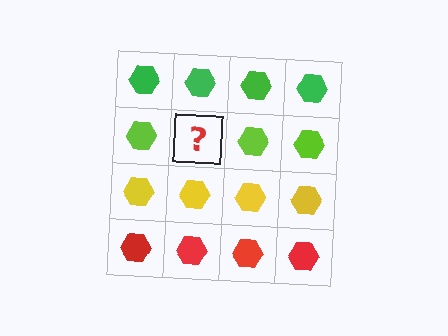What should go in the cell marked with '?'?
The missing cell should contain a lime hexagon.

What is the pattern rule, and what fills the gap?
The rule is that each row has a consistent color. The gap should be filled with a lime hexagon.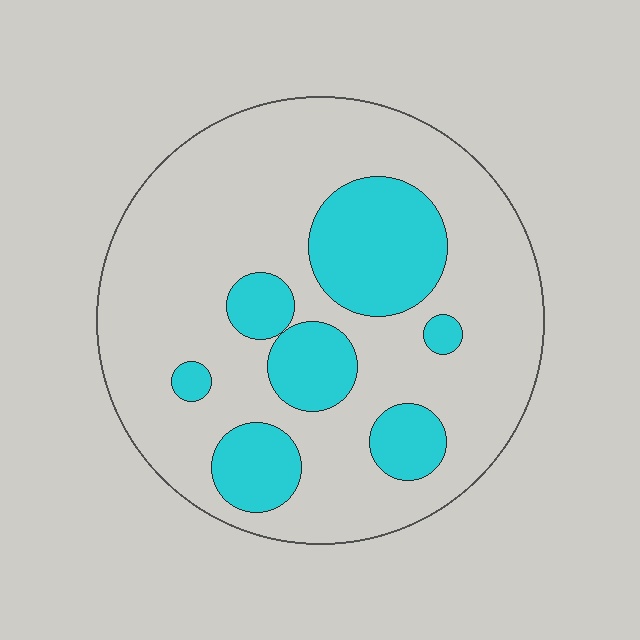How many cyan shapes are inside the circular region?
7.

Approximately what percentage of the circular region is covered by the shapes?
Approximately 25%.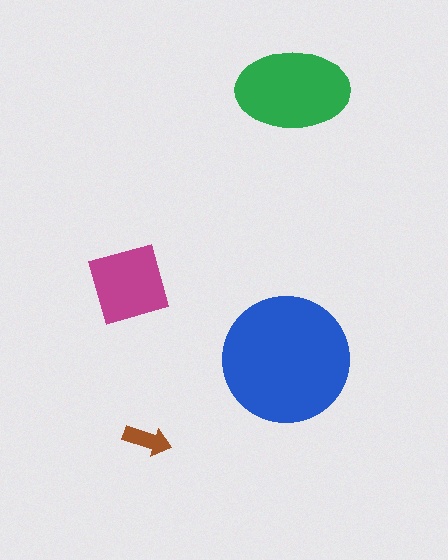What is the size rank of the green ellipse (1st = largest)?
2nd.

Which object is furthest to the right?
The green ellipse is rightmost.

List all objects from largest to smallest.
The blue circle, the green ellipse, the magenta square, the brown arrow.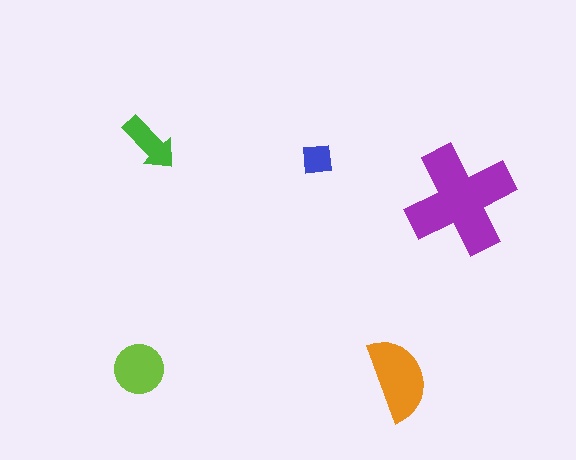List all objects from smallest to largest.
The blue square, the green arrow, the lime circle, the orange semicircle, the purple cross.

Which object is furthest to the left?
The lime circle is leftmost.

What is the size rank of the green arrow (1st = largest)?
4th.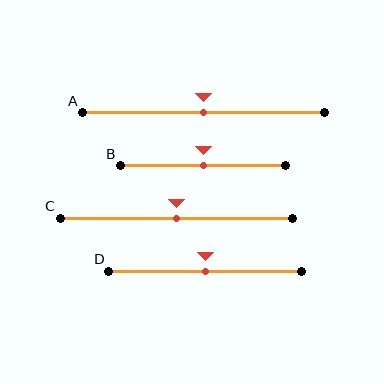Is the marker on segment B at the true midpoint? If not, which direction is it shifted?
Yes, the marker on segment B is at the true midpoint.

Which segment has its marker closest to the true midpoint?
Segment A has its marker closest to the true midpoint.